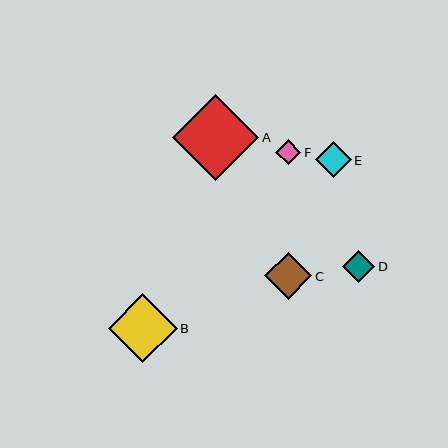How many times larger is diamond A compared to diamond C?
Diamond A is approximately 1.8 times the size of diamond C.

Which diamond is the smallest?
Diamond F is the smallest with a size of approximately 25 pixels.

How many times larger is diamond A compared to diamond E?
Diamond A is approximately 2.4 times the size of diamond E.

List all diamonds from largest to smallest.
From largest to smallest: A, B, C, E, D, F.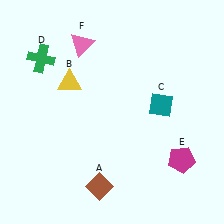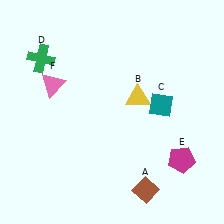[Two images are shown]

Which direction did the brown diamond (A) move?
The brown diamond (A) moved right.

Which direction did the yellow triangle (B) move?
The yellow triangle (B) moved right.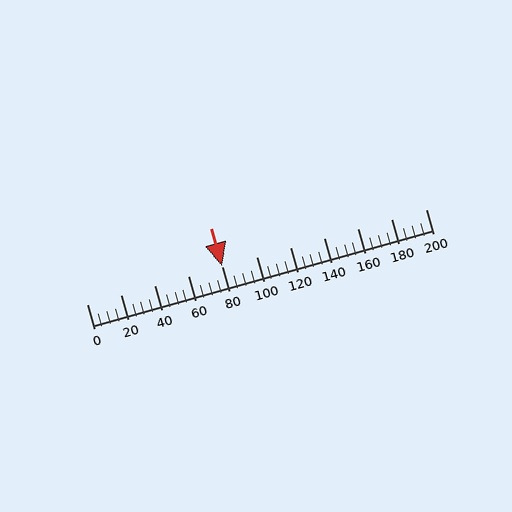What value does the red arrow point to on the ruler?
The red arrow points to approximately 80.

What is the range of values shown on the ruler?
The ruler shows values from 0 to 200.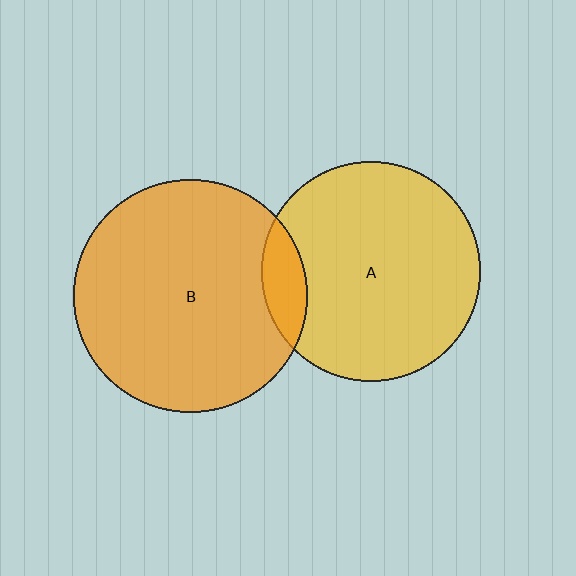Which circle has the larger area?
Circle B (orange).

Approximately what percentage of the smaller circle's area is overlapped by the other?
Approximately 10%.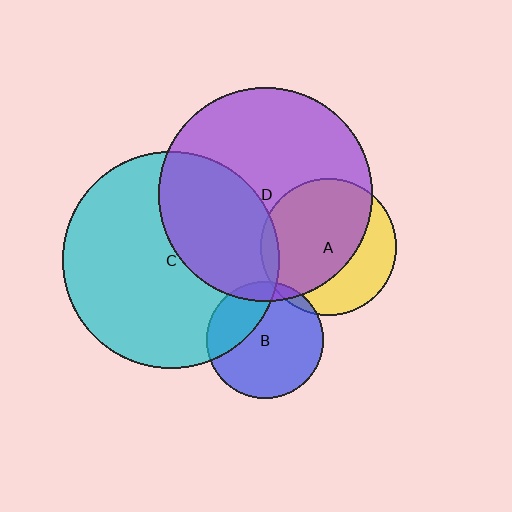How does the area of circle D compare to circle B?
Approximately 3.4 times.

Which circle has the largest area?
Circle C (cyan).